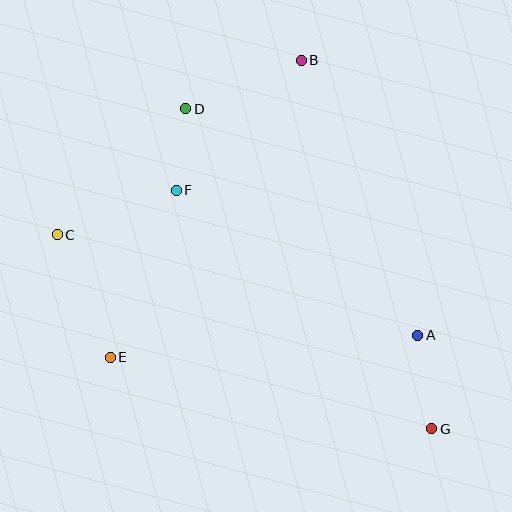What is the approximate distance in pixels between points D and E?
The distance between D and E is approximately 259 pixels.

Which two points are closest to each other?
Points D and F are closest to each other.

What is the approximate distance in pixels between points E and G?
The distance between E and G is approximately 329 pixels.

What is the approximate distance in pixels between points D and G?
The distance between D and G is approximately 403 pixels.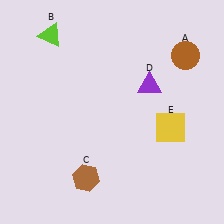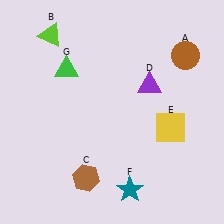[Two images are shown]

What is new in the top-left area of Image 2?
A green triangle (G) was added in the top-left area of Image 2.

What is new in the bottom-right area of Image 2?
A teal star (F) was added in the bottom-right area of Image 2.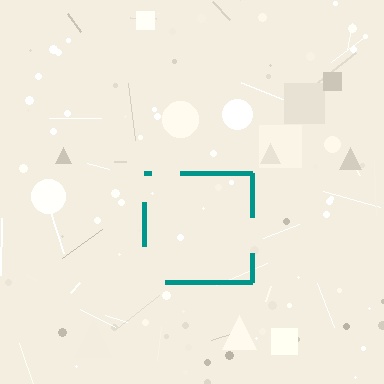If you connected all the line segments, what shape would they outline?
They would outline a square.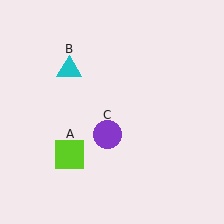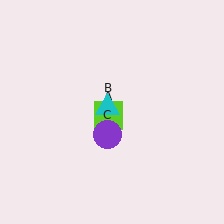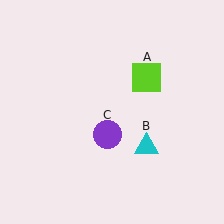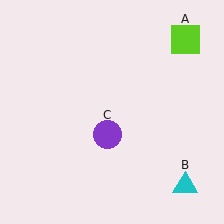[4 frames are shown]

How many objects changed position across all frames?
2 objects changed position: lime square (object A), cyan triangle (object B).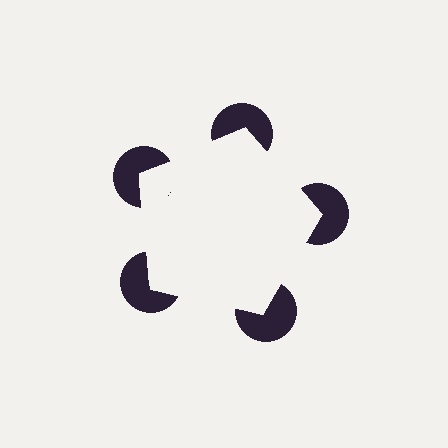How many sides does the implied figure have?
5 sides.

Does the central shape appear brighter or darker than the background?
It typically appears slightly brighter than the background, even though no actual brightness change is drawn.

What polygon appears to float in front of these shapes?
An illusory pentagon — its edges are inferred from the aligned wedge cuts in the pac-man discs, not physically drawn.